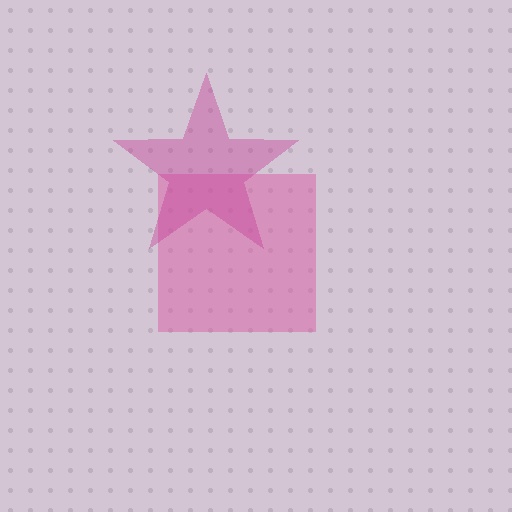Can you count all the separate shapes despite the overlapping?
Yes, there are 2 separate shapes.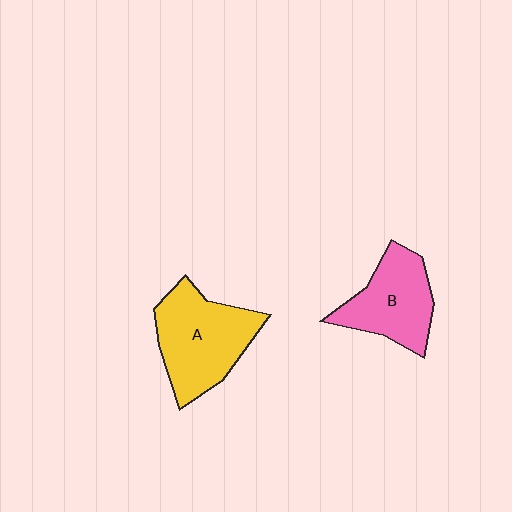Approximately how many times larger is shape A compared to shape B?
Approximately 1.3 times.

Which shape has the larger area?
Shape A (yellow).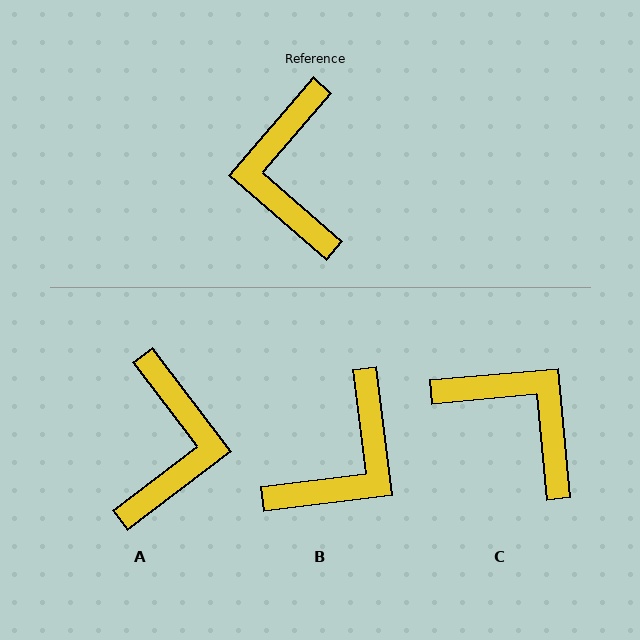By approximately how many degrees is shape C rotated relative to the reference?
Approximately 134 degrees clockwise.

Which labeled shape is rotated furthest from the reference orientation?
A, about 168 degrees away.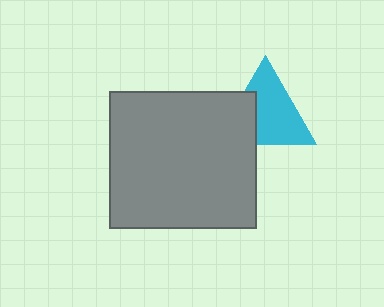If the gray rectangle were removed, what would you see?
You would see the complete cyan triangle.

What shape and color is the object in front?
The object in front is a gray rectangle.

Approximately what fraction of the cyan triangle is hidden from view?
Roughly 33% of the cyan triangle is hidden behind the gray rectangle.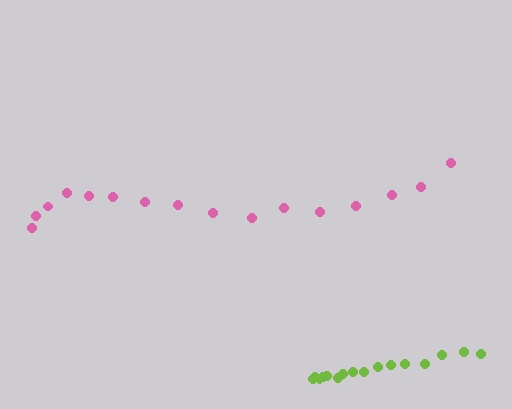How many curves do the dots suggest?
There are 2 distinct paths.